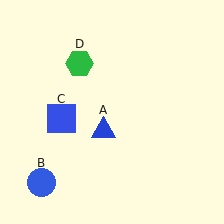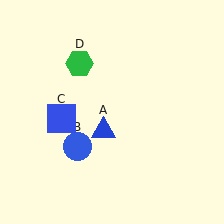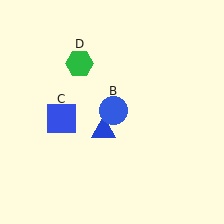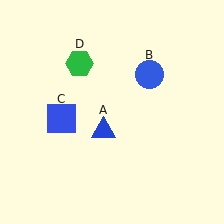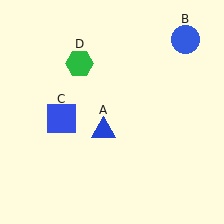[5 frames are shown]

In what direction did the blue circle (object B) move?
The blue circle (object B) moved up and to the right.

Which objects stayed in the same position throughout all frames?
Blue triangle (object A) and blue square (object C) and green hexagon (object D) remained stationary.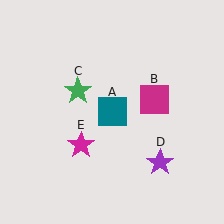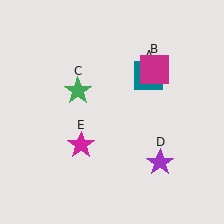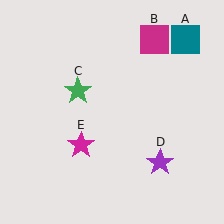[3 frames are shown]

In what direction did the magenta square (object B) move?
The magenta square (object B) moved up.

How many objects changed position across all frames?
2 objects changed position: teal square (object A), magenta square (object B).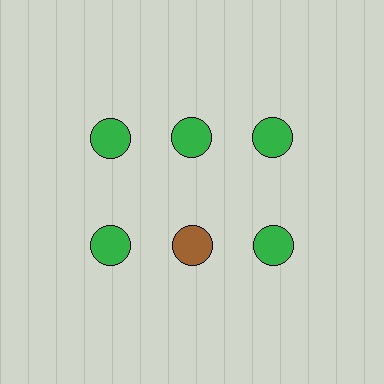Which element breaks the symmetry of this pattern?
The brown circle in the second row, second from left column breaks the symmetry. All other shapes are green circles.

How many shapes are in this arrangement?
There are 6 shapes arranged in a grid pattern.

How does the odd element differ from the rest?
It has a different color: brown instead of green.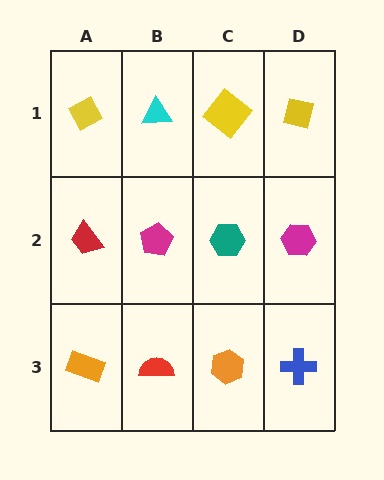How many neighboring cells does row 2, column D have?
3.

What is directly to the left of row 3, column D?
An orange hexagon.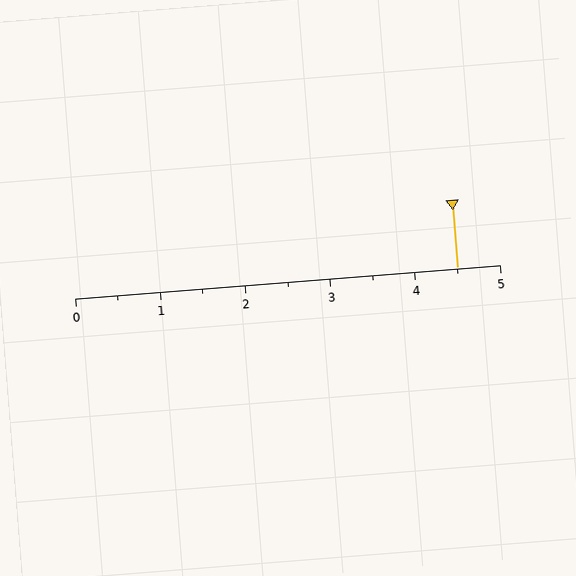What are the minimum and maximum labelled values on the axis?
The axis runs from 0 to 5.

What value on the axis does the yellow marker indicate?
The marker indicates approximately 4.5.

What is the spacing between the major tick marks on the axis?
The major ticks are spaced 1 apart.